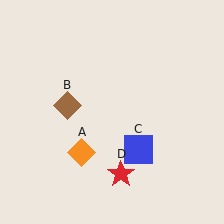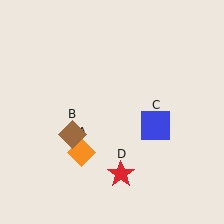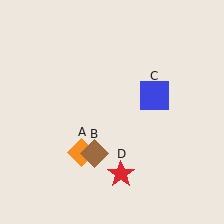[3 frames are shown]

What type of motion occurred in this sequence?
The brown diamond (object B), blue square (object C) rotated counterclockwise around the center of the scene.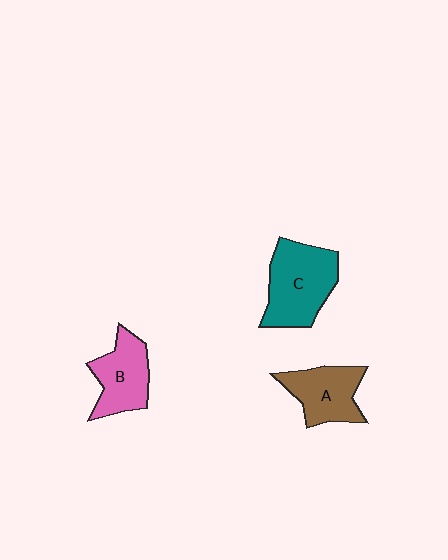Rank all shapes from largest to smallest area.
From largest to smallest: C (teal), A (brown), B (pink).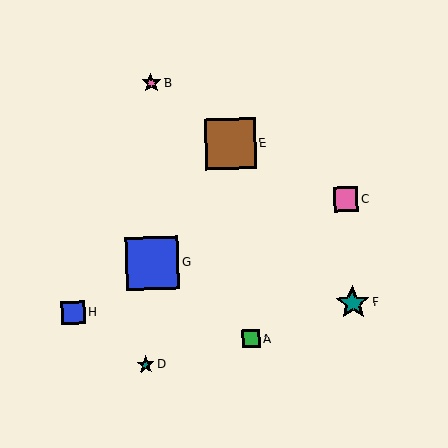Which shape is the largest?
The blue square (labeled G) is the largest.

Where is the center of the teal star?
The center of the teal star is at (353, 303).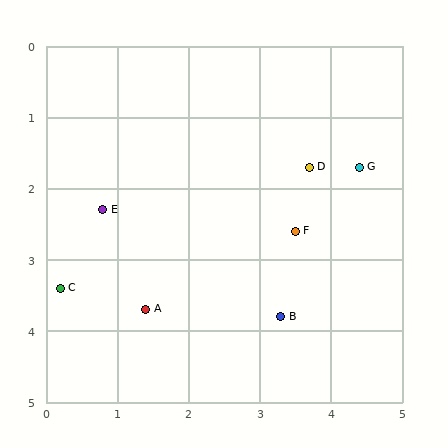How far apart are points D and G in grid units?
Points D and G are about 0.7 grid units apart.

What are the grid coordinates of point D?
Point D is at approximately (3.7, 1.7).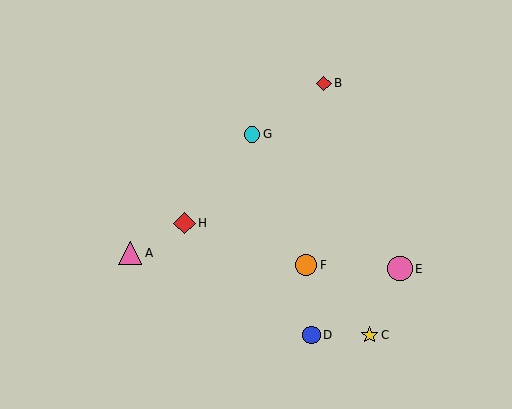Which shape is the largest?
The pink circle (labeled E) is the largest.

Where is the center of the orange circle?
The center of the orange circle is at (306, 265).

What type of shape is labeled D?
Shape D is a blue circle.